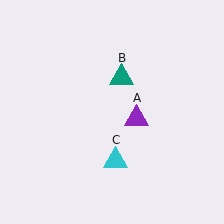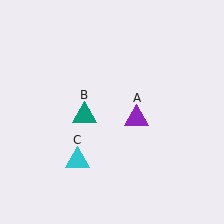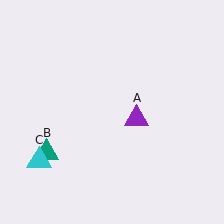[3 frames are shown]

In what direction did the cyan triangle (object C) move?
The cyan triangle (object C) moved left.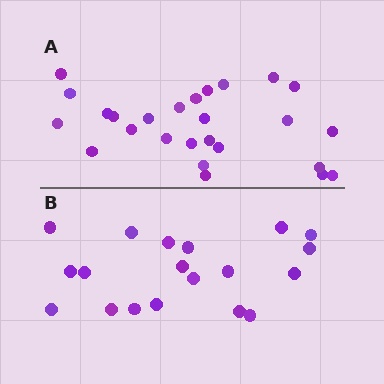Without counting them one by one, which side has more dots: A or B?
Region A (the top region) has more dots.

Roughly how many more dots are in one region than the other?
Region A has roughly 8 or so more dots than region B.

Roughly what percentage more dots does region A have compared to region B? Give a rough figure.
About 35% more.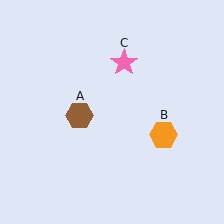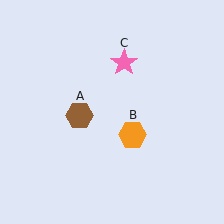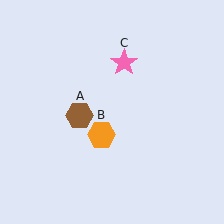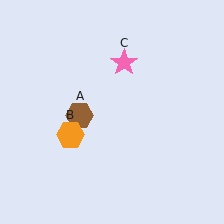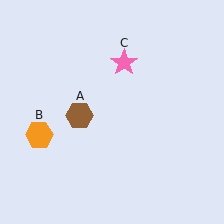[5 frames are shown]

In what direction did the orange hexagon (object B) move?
The orange hexagon (object B) moved left.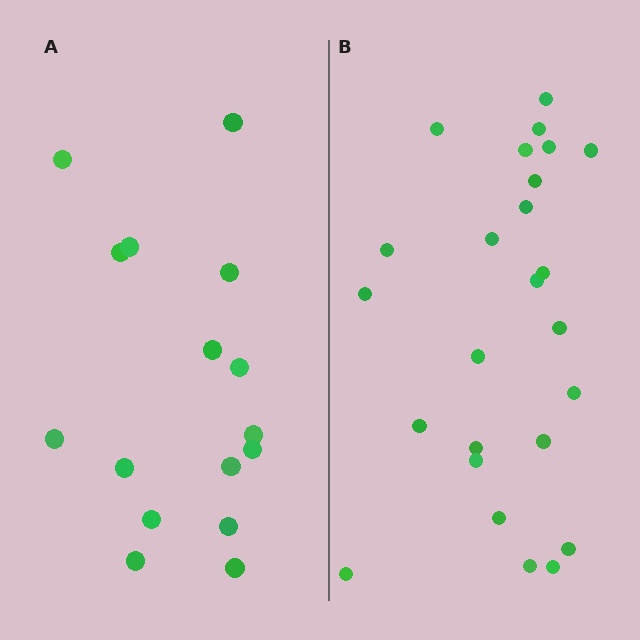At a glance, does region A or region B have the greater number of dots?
Region B (the right region) has more dots.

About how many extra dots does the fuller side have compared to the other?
Region B has roughly 8 or so more dots than region A.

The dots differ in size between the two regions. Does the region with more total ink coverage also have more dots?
No. Region A has more total ink coverage because its dots are larger, but region B actually contains more individual dots. Total area can be misleading — the number of items is what matters here.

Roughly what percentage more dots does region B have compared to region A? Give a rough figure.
About 55% more.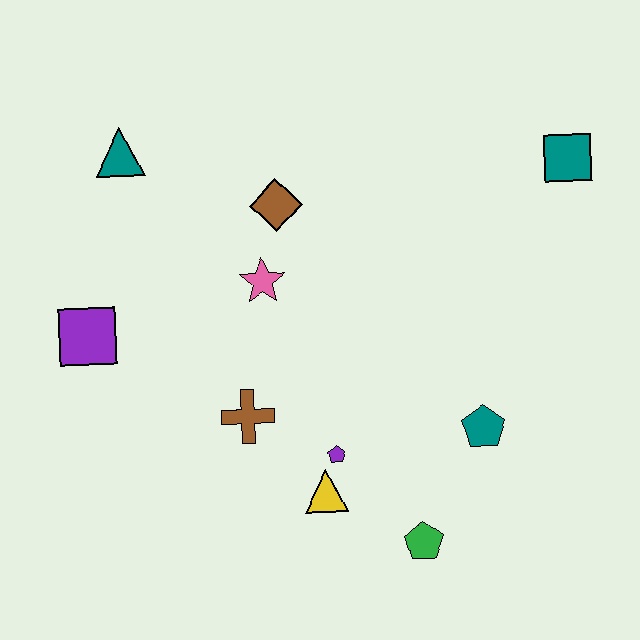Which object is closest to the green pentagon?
The yellow triangle is closest to the green pentagon.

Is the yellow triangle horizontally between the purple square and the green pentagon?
Yes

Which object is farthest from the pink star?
The teal square is farthest from the pink star.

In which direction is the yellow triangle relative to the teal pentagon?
The yellow triangle is to the left of the teal pentagon.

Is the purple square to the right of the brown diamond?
No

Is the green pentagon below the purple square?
Yes